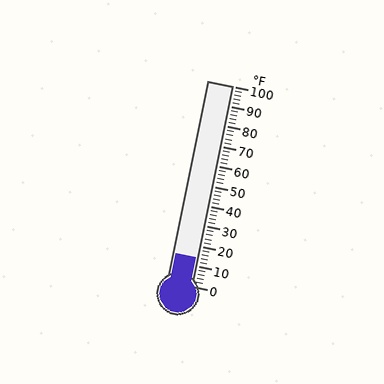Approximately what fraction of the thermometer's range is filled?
The thermometer is filled to approximately 15% of its range.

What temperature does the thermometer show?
The thermometer shows approximately 14°F.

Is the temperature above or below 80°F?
The temperature is below 80°F.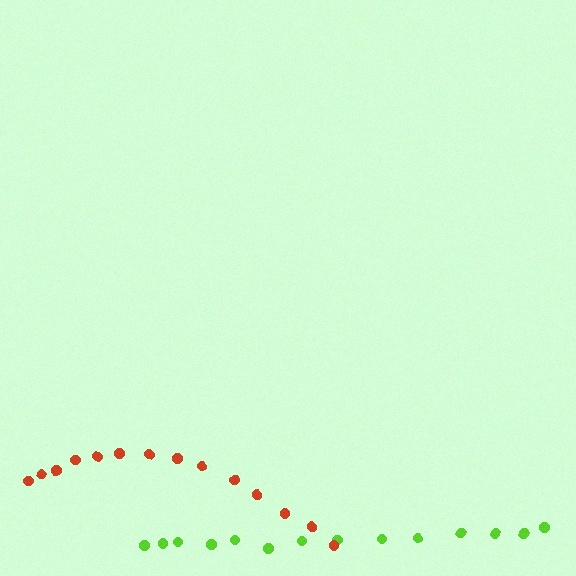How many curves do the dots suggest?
There are 2 distinct paths.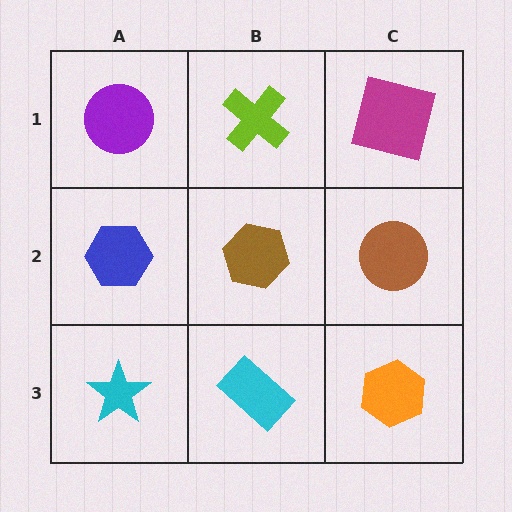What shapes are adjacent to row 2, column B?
A lime cross (row 1, column B), a cyan rectangle (row 3, column B), a blue hexagon (row 2, column A), a brown circle (row 2, column C).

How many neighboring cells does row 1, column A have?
2.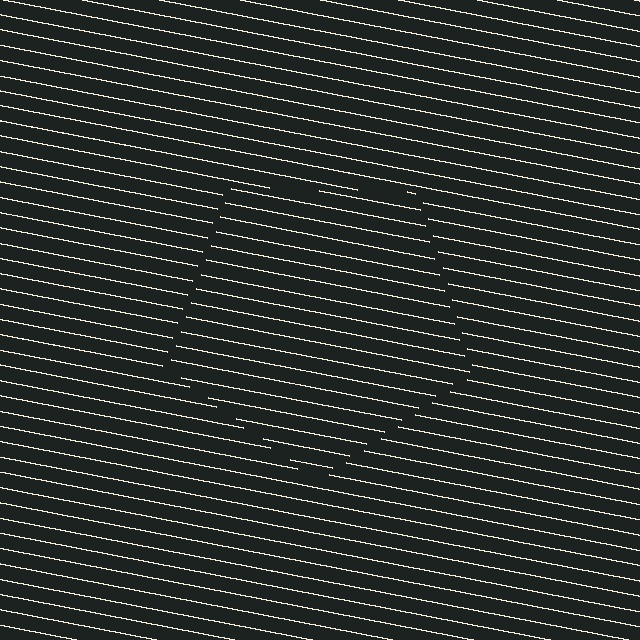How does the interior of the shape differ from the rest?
The interior of the shape contains the same grating, shifted by half a period — the contour is defined by the phase discontinuity where line-ends from the inner and outer gratings abut.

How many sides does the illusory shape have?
5 sides — the line-ends trace a pentagon.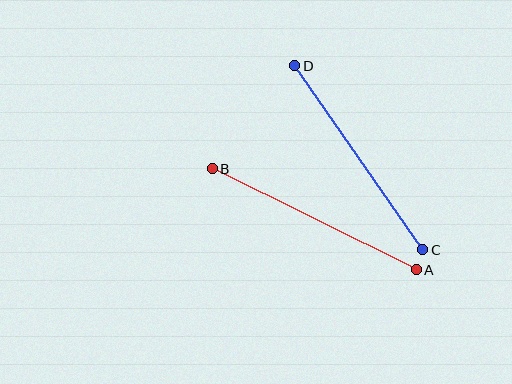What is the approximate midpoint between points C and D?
The midpoint is at approximately (359, 158) pixels.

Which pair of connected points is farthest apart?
Points A and B are farthest apart.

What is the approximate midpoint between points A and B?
The midpoint is at approximately (314, 219) pixels.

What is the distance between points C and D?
The distance is approximately 224 pixels.